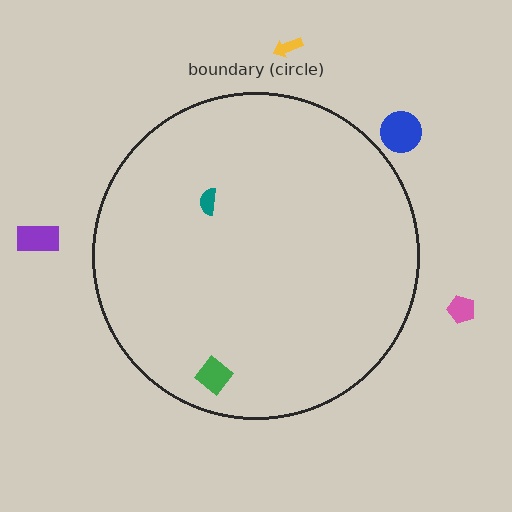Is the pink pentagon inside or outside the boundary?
Outside.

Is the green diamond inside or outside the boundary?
Inside.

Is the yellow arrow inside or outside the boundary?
Outside.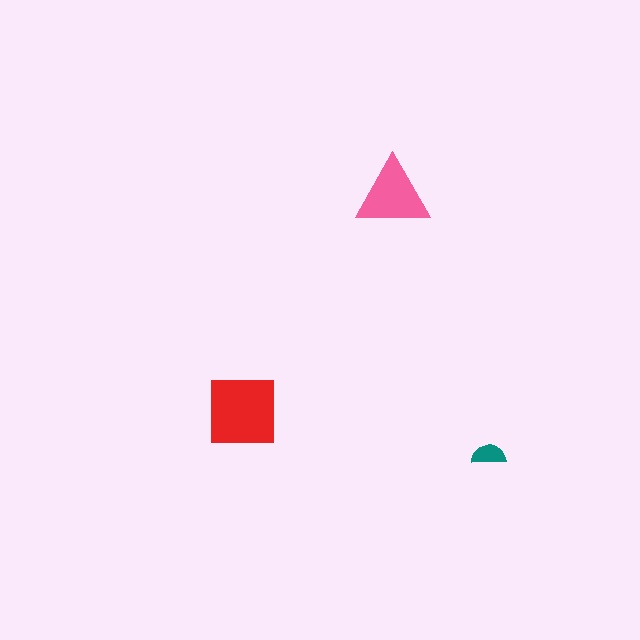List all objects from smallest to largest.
The teal semicircle, the pink triangle, the red square.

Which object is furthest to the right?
The teal semicircle is rightmost.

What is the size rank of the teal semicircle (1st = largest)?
3rd.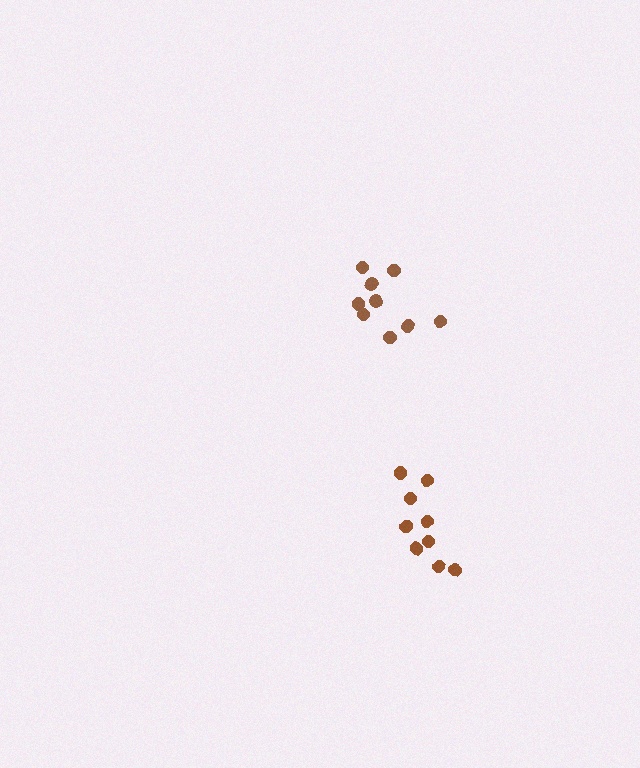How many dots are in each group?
Group 1: 9 dots, Group 2: 9 dots (18 total).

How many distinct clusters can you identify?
There are 2 distinct clusters.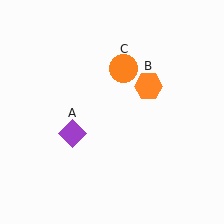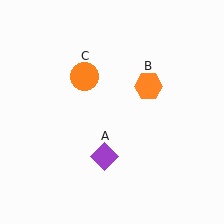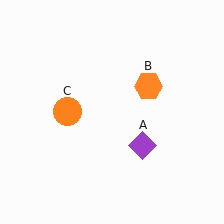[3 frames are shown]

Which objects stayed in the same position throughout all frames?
Orange hexagon (object B) remained stationary.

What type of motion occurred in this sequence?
The purple diamond (object A), orange circle (object C) rotated counterclockwise around the center of the scene.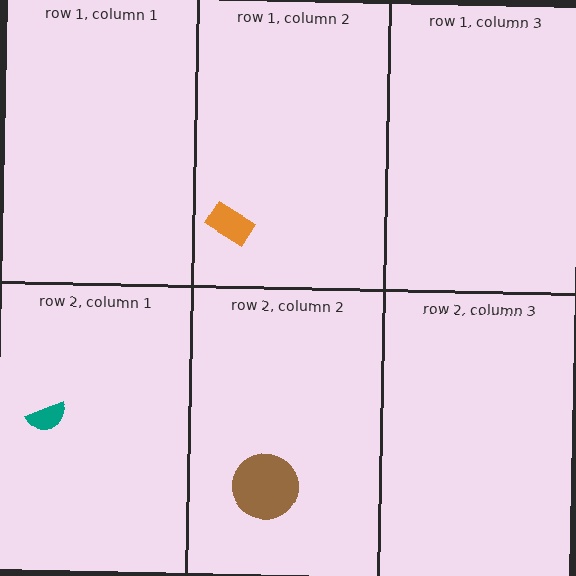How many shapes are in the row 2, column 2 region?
1.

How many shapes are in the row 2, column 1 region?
1.